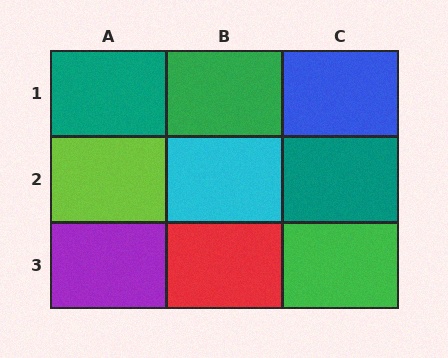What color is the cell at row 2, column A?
Lime.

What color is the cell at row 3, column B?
Red.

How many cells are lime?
1 cell is lime.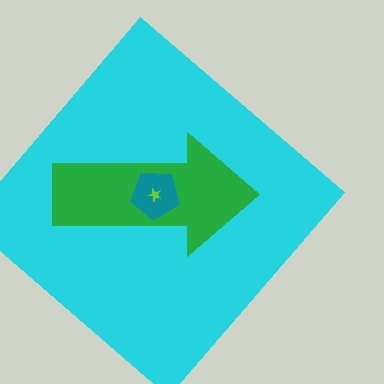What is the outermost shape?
The cyan diamond.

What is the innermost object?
The lime star.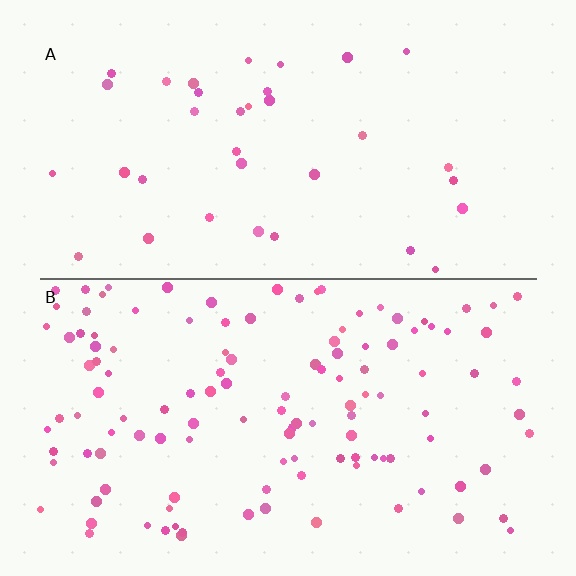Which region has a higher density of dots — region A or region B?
B (the bottom).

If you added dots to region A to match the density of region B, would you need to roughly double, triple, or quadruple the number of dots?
Approximately triple.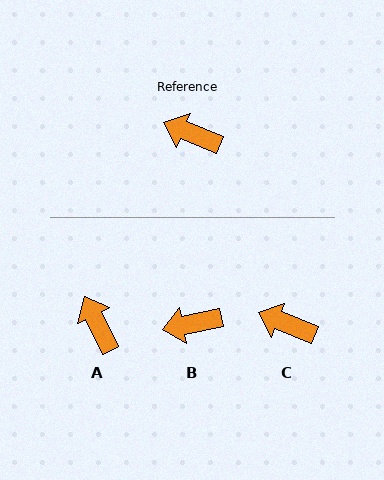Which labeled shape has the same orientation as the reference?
C.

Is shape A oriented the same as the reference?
No, it is off by about 43 degrees.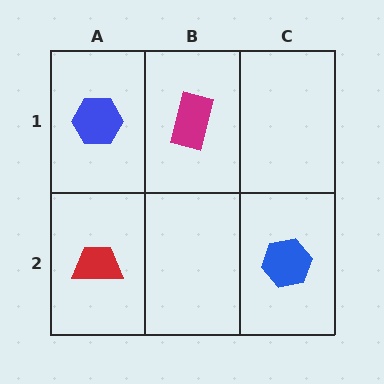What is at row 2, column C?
A blue hexagon.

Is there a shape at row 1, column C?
No, that cell is empty.